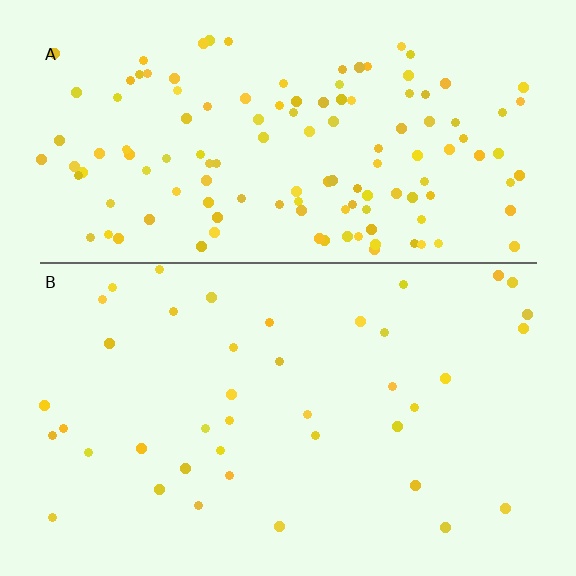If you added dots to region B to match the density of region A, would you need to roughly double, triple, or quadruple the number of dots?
Approximately triple.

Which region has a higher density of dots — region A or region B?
A (the top).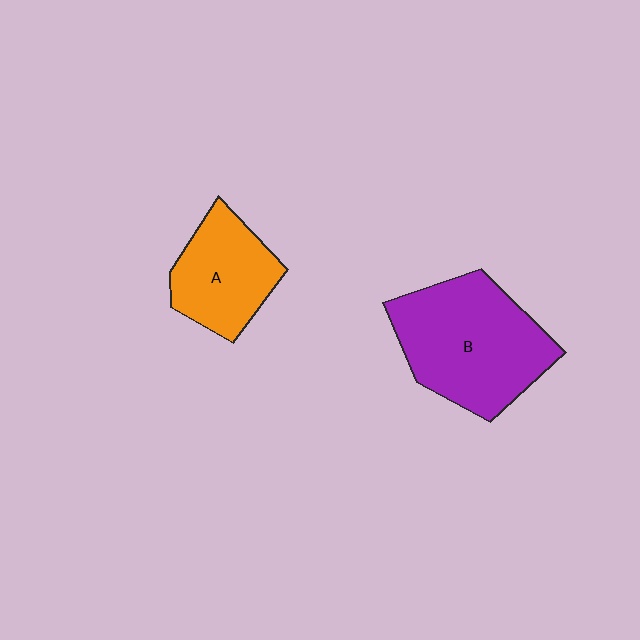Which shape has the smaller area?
Shape A (orange).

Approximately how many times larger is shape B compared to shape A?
Approximately 1.6 times.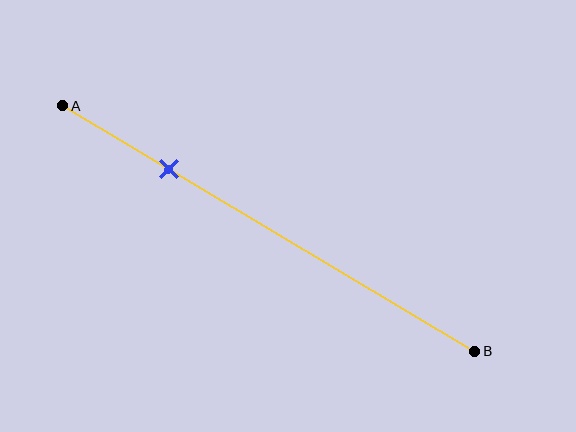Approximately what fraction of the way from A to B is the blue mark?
The blue mark is approximately 25% of the way from A to B.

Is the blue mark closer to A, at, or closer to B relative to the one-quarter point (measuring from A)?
The blue mark is approximately at the one-quarter point of segment AB.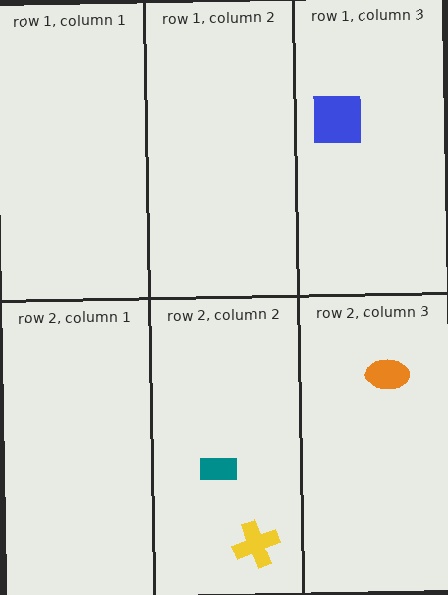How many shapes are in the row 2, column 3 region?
1.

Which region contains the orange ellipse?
The row 2, column 3 region.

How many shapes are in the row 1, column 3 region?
1.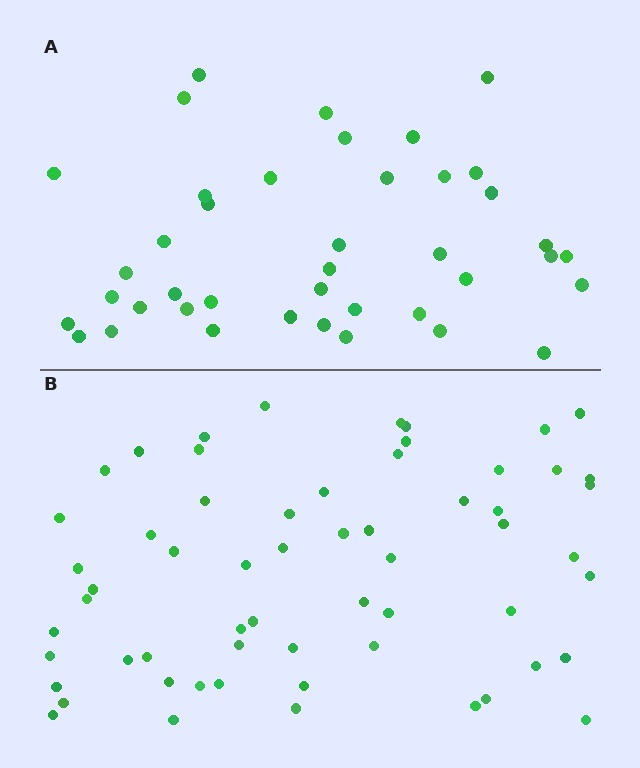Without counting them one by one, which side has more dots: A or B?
Region B (the bottom region) has more dots.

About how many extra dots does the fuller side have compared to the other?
Region B has approximately 20 more dots than region A.